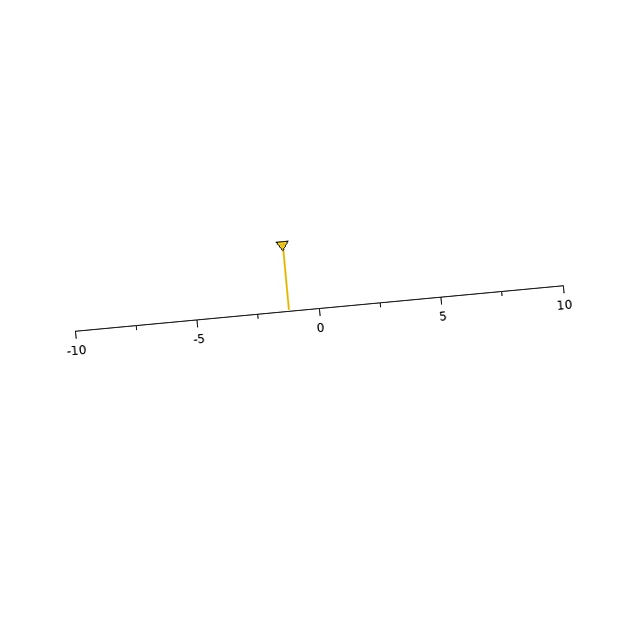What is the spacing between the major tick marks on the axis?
The major ticks are spaced 5 apart.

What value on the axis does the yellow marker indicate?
The marker indicates approximately -1.2.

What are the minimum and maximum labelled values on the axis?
The axis runs from -10 to 10.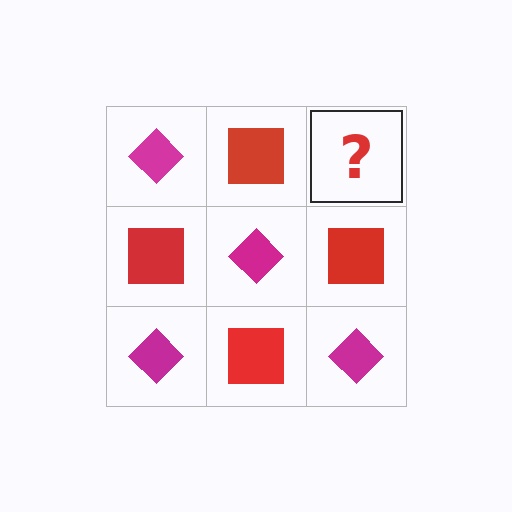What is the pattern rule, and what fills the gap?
The rule is that it alternates magenta diamond and red square in a checkerboard pattern. The gap should be filled with a magenta diamond.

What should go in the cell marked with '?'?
The missing cell should contain a magenta diamond.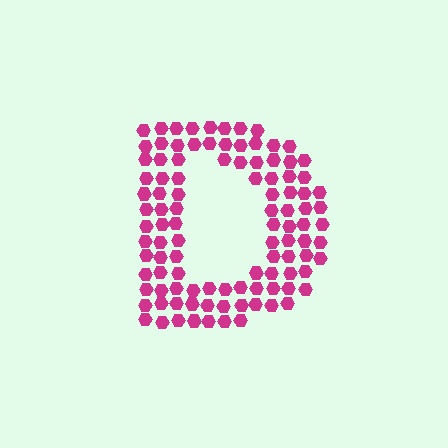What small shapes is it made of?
It is made of small hexagons.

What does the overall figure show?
The overall figure shows the letter D.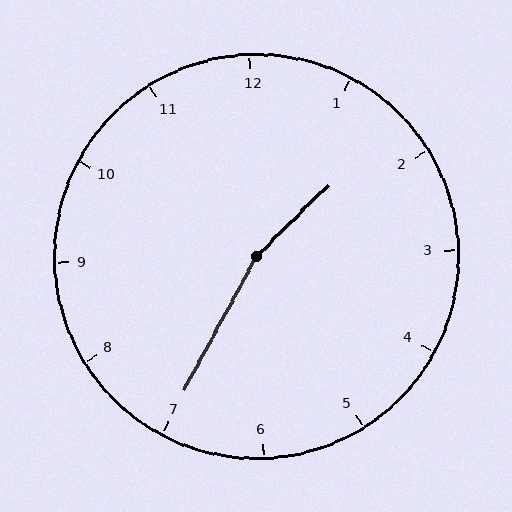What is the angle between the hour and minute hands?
Approximately 162 degrees.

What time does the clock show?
1:35.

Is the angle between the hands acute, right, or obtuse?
It is obtuse.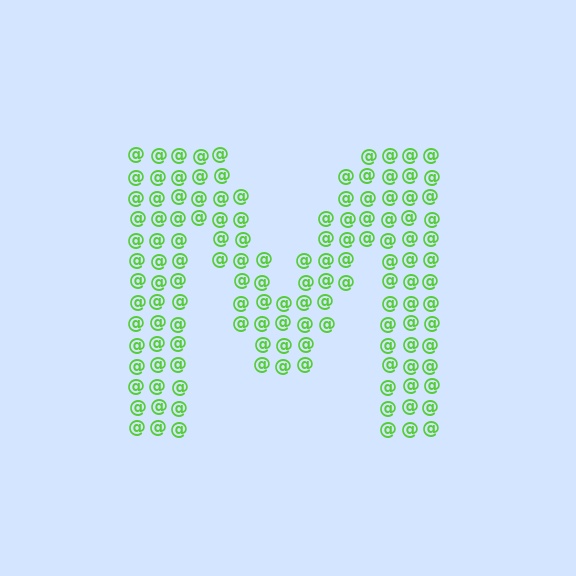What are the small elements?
The small elements are at signs.